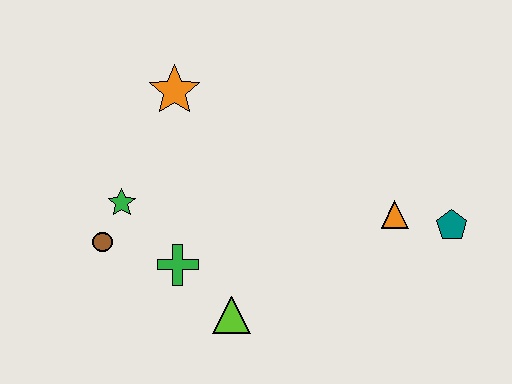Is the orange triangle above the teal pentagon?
Yes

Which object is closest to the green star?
The brown circle is closest to the green star.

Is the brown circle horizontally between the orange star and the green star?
No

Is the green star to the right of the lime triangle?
No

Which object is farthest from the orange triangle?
The brown circle is farthest from the orange triangle.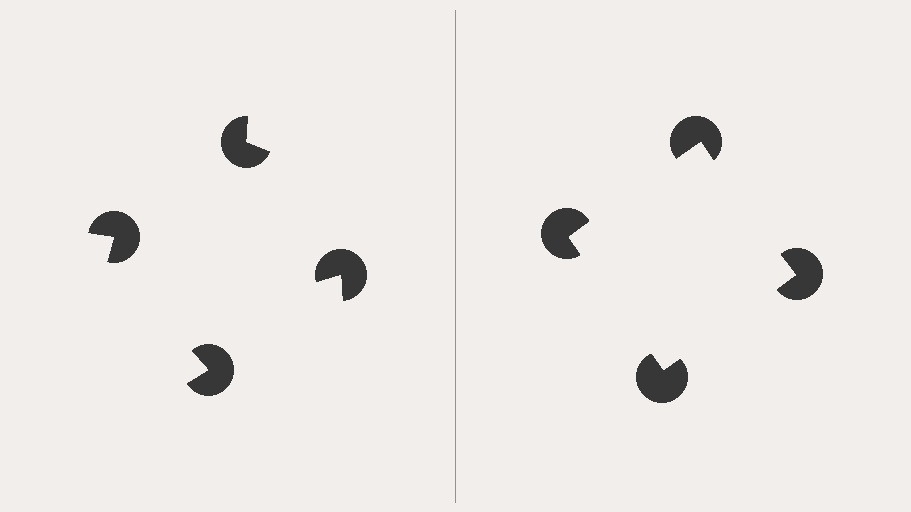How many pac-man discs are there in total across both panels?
8 — 4 on each side.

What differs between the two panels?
The pac-man discs are positioned identically on both sides; only the wedge orientations differ. On the right they align to a square; on the left they are misaligned.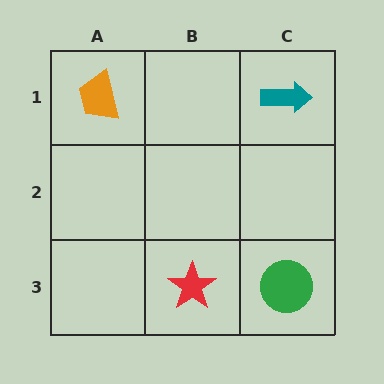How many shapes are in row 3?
2 shapes.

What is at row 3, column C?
A green circle.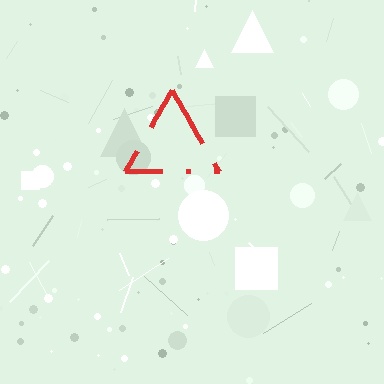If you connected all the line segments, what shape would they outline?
They would outline a triangle.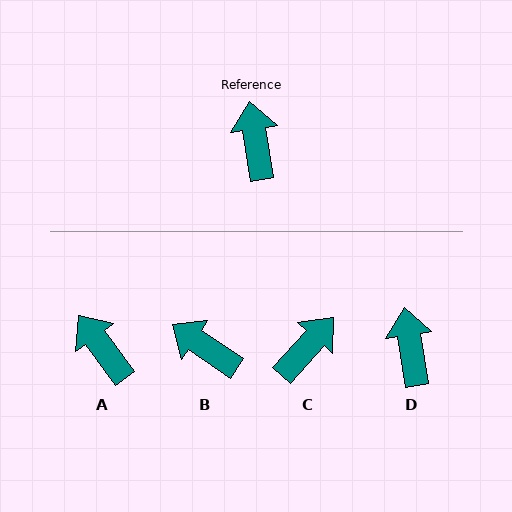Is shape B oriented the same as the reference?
No, it is off by about 47 degrees.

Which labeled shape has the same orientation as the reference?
D.